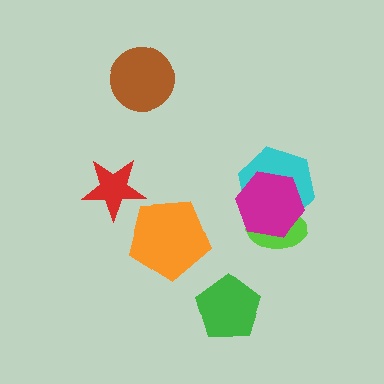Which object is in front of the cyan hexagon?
The magenta hexagon is in front of the cyan hexagon.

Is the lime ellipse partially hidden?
Yes, it is partially covered by another shape.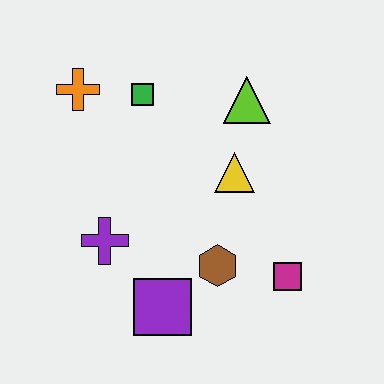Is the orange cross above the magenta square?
Yes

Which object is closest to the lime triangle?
The yellow triangle is closest to the lime triangle.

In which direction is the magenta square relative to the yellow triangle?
The magenta square is below the yellow triangle.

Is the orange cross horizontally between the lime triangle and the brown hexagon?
No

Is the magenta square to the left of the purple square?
No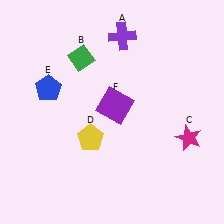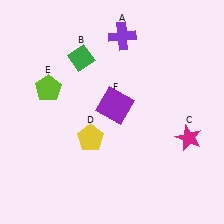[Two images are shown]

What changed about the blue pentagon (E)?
In Image 1, E is blue. In Image 2, it changed to lime.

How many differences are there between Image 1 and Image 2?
There is 1 difference between the two images.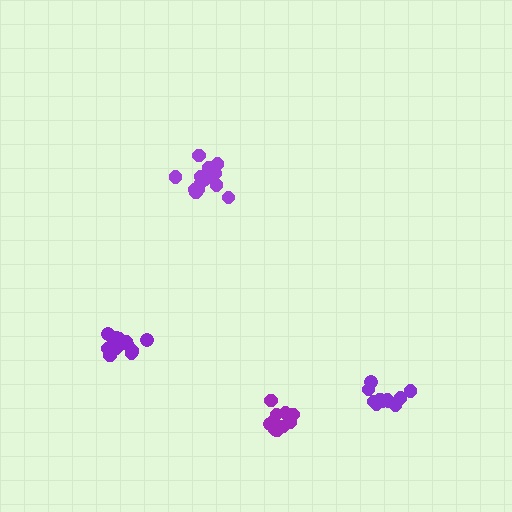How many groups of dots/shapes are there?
There are 4 groups.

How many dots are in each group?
Group 1: 12 dots, Group 2: 12 dots, Group 3: 12 dots, Group 4: 14 dots (50 total).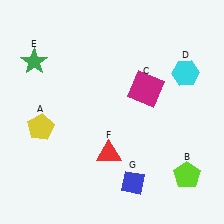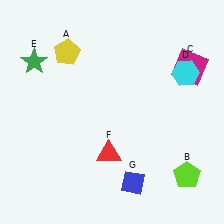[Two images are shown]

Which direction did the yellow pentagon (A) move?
The yellow pentagon (A) moved up.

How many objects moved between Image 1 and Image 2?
2 objects moved between the two images.